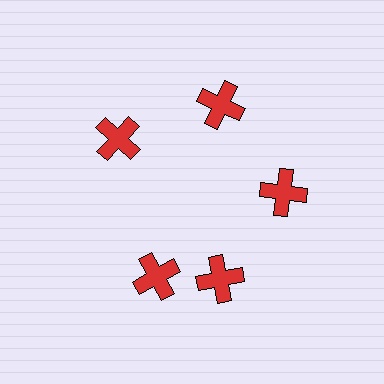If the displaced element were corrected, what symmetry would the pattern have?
It would have 5-fold rotational symmetry — the pattern would map onto itself every 72 degrees.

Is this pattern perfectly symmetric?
No. The 5 red crosses are arranged in a ring, but one element near the 8 o'clock position is rotated out of alignment along the ring, breaking the 5-fold rotational symmetry.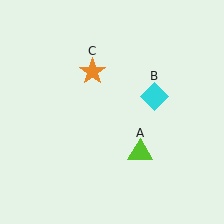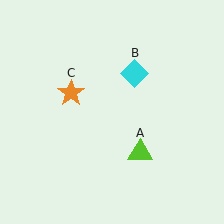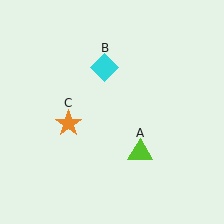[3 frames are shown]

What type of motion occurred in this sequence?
The cyan diamond (object B), orange star (object C) rotated counterclockwise around the center of the scene.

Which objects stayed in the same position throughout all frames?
Lime triangle (object A) remained stationary.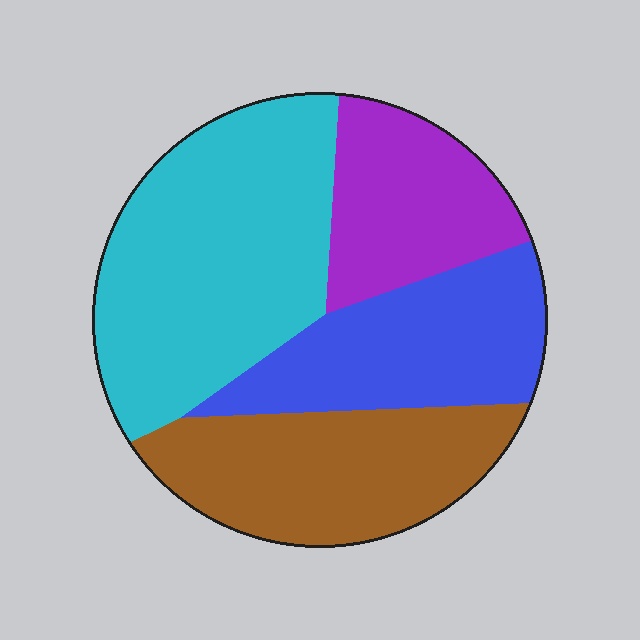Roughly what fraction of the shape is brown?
Brown covers about 25% of the shape.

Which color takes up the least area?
Purple, at roughly 15%.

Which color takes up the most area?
Cyan, at roughly 35%.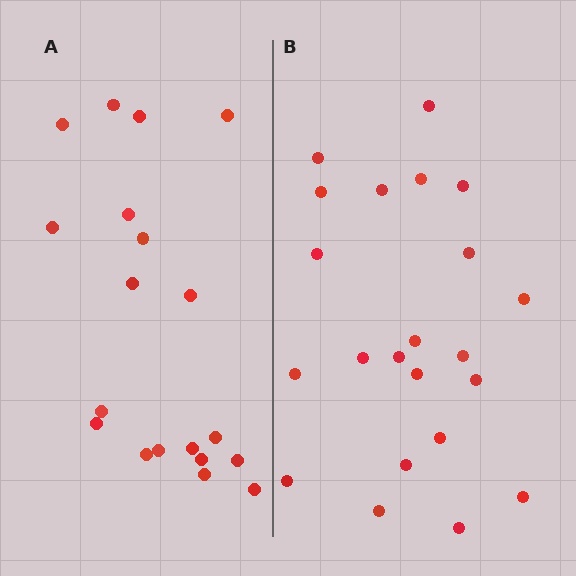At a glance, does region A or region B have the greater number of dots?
Region B (the right region) has more dots.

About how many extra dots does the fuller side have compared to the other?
Region B has just a few more — roughly 2 or 3 more dots than region A.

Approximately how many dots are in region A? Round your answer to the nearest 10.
About 20 dots. (The exact count is 19, which rounds to 20.)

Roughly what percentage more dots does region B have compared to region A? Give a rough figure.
About 15% more.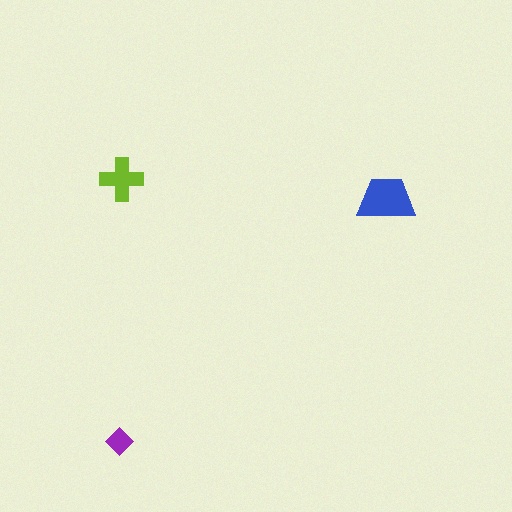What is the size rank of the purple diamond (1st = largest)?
3rd.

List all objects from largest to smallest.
The blue trapezoid, the lime cross, the purple diamond.